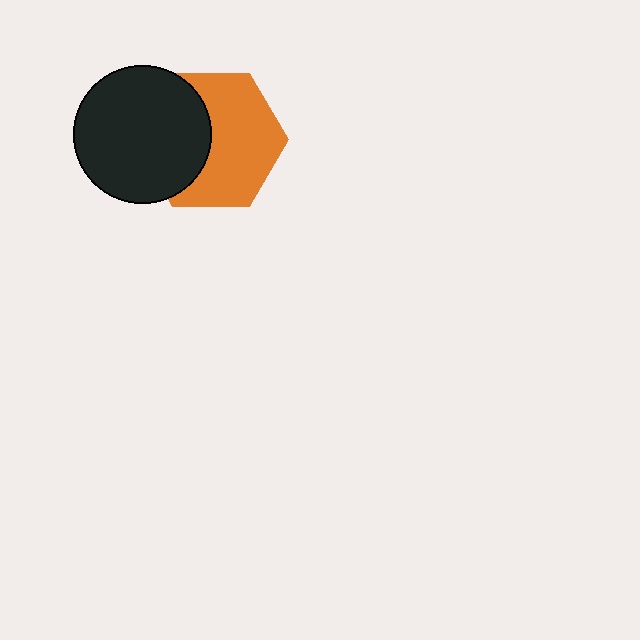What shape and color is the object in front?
The object in front is a black circle.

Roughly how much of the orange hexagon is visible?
About half of it is visible (roughly 61%).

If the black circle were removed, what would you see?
You would see the complete orange hexagon.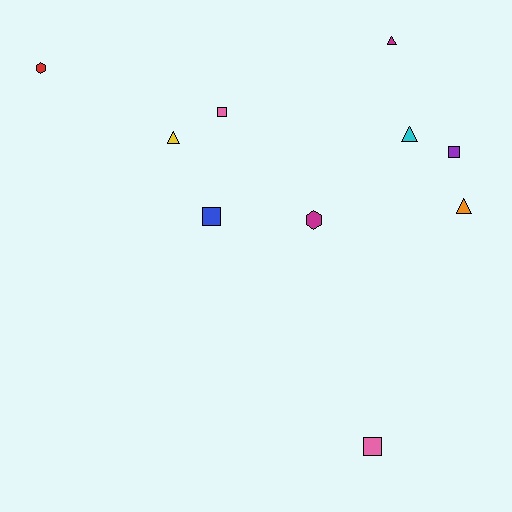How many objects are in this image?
There are 10 objects.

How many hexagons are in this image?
There are 2 hexagons.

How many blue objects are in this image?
There is 1 blue object.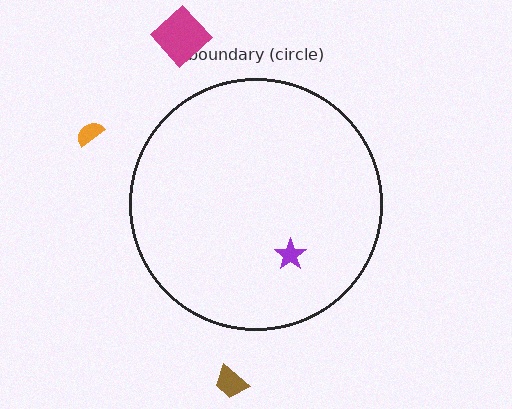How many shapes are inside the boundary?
1 inside, 3 outside.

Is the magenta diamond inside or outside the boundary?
Outside.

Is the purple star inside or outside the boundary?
Inside.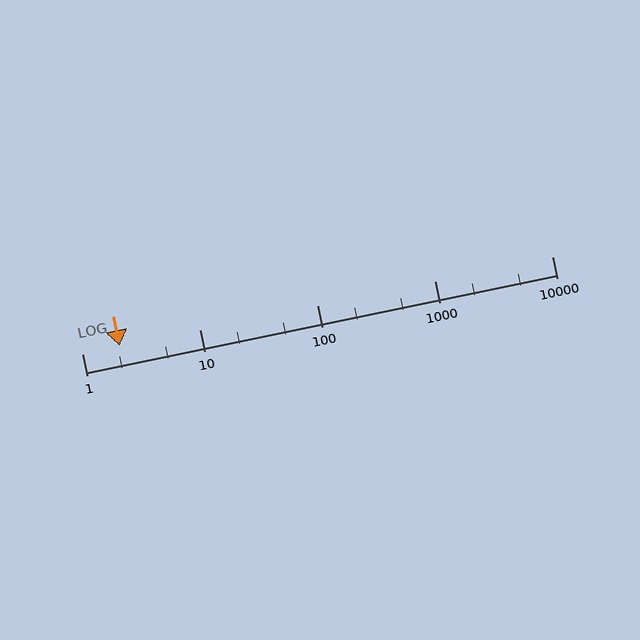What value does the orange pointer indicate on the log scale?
The pointer indicates approximately 2.1.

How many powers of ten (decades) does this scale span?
The scale spans 4 decades, from 1 to 10000.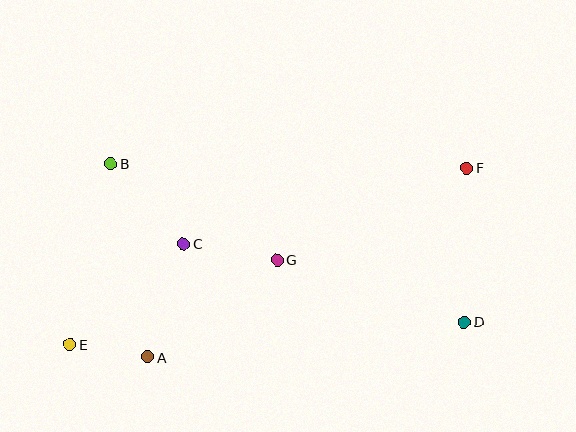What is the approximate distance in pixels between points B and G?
The distance between B and G is approximately 192 pixels.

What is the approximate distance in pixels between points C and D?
The distance between C and D is approximately 292 pixels.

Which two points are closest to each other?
Points A and E are closest to each other.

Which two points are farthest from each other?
Points E and F are farthest from each other.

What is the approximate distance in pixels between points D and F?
The distance between D and F is approximately 154 pixels.